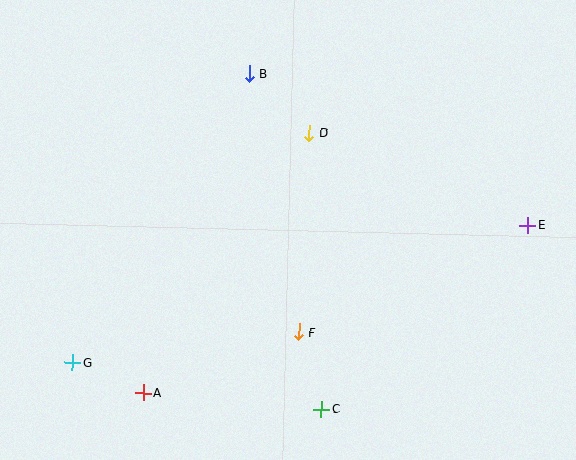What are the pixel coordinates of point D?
Point D is at (309, 133).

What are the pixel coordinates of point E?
Point E is at (528, 225).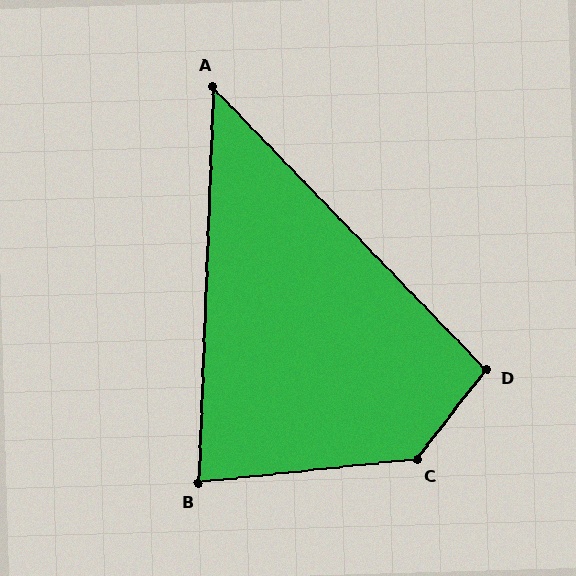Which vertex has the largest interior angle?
C, at approximately 134 degrees.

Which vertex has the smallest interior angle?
A, at approximately 46 degrees.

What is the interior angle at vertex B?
Approximately 82 degrees (acute).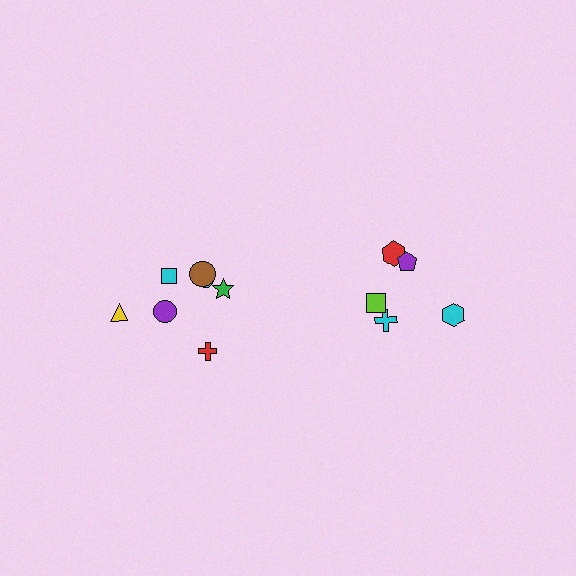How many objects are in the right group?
There are 5 objects.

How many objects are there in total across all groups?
There are 12 objects.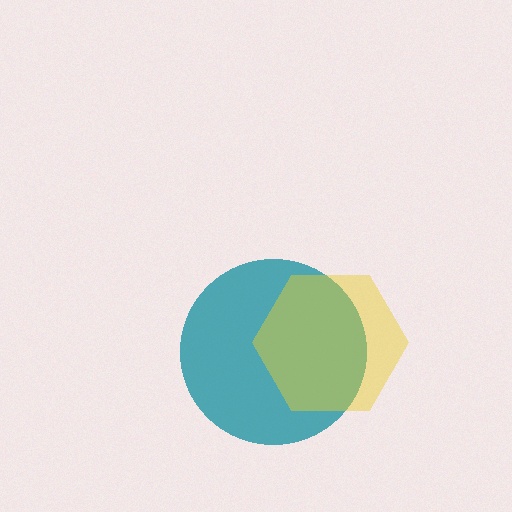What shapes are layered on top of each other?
The layered shapes are: a teal circle, a yellow hexagon.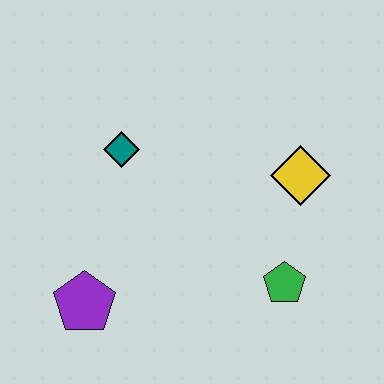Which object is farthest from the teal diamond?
The green pentagon is farthest from the teal diamond.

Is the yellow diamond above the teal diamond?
No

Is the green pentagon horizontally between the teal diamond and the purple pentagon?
No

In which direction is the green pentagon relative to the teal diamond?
The green pentagon is to the right of the teal diamond.